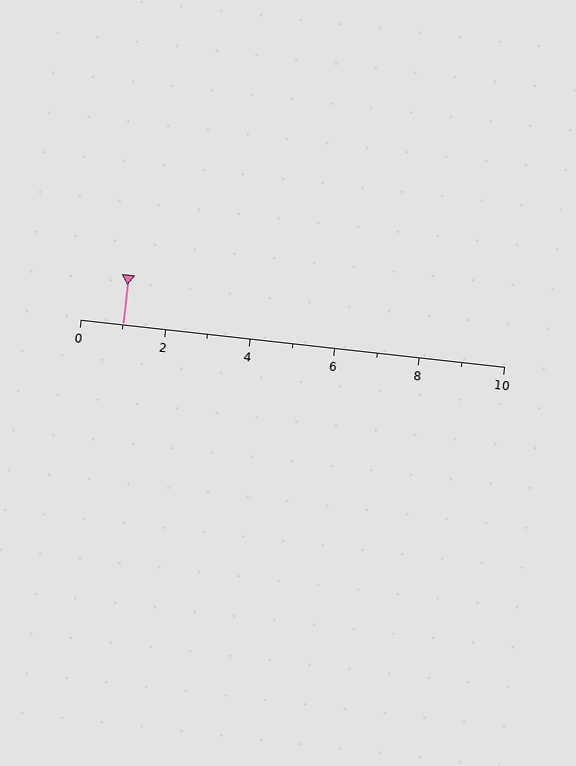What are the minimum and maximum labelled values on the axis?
The axis runs from 0 to 10.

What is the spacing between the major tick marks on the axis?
The major ticks are spaced 2 apart.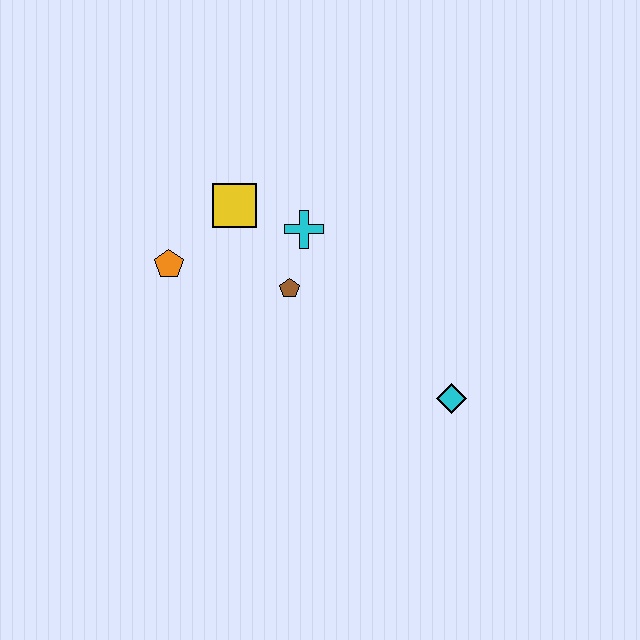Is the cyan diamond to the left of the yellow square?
No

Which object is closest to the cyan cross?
The brown pentagon is closest to the cyan cross.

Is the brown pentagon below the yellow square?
Yes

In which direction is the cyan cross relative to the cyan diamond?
The cyan cross is above the cyan diamond.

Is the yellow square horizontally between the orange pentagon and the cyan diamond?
Yes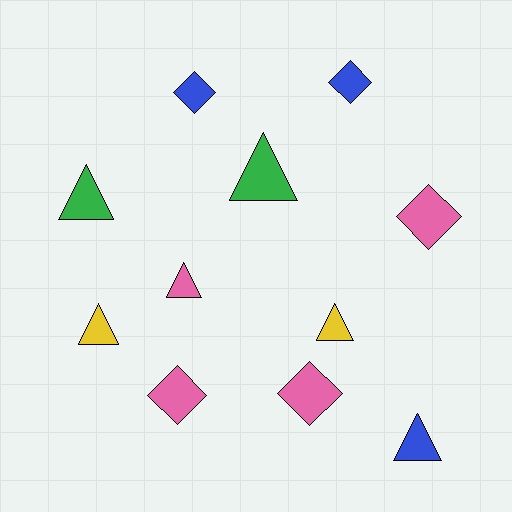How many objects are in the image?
There are 11 objects.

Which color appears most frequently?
Pink, with 4 objects.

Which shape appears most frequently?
Triangle, with 6 objects.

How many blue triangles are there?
There is 1 blue triangle.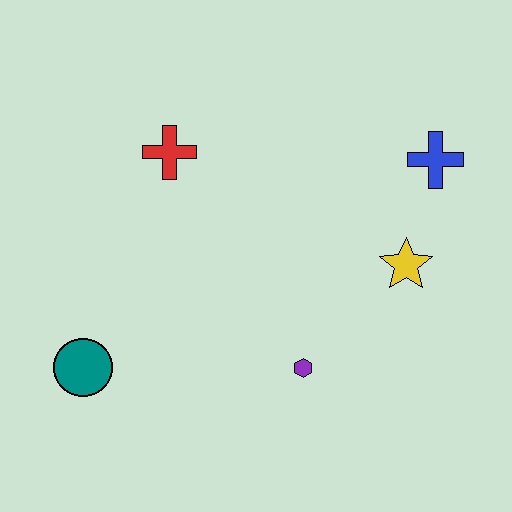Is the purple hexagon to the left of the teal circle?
No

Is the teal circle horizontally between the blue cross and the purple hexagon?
No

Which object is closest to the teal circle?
The purple hexagon is closest to the teal circle.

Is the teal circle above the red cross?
No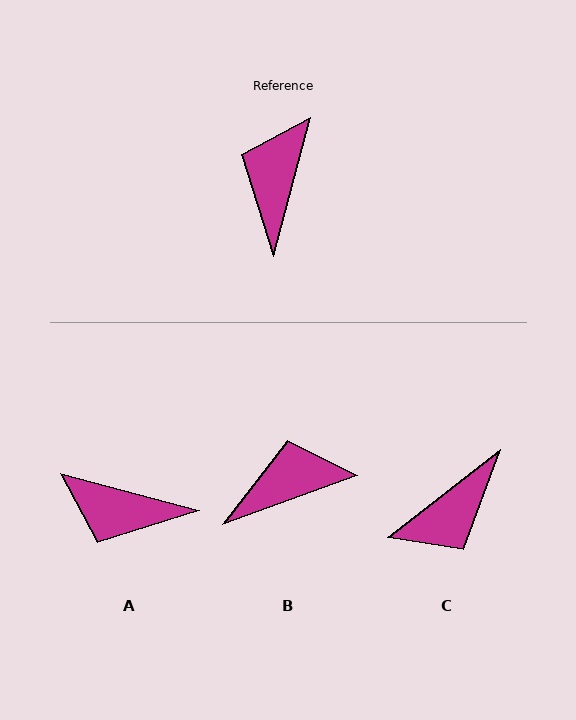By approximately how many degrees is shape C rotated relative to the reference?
Approximately 143 degrees counter-clockwise.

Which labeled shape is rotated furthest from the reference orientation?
C, about 143 degrees away.